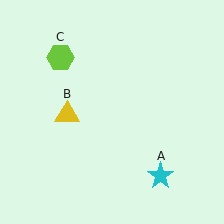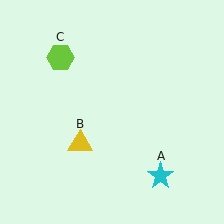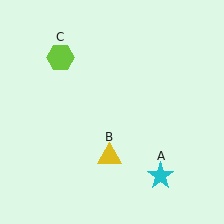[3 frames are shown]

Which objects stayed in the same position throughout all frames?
Cyan star (object A) and lime hexagon (object C) remained stationary.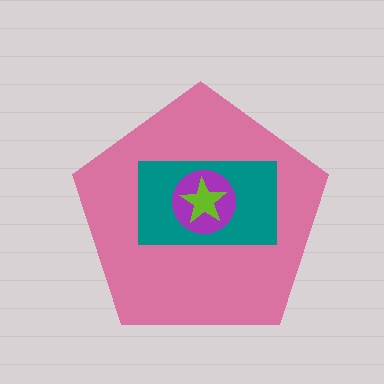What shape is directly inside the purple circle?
The lime star.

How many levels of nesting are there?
4.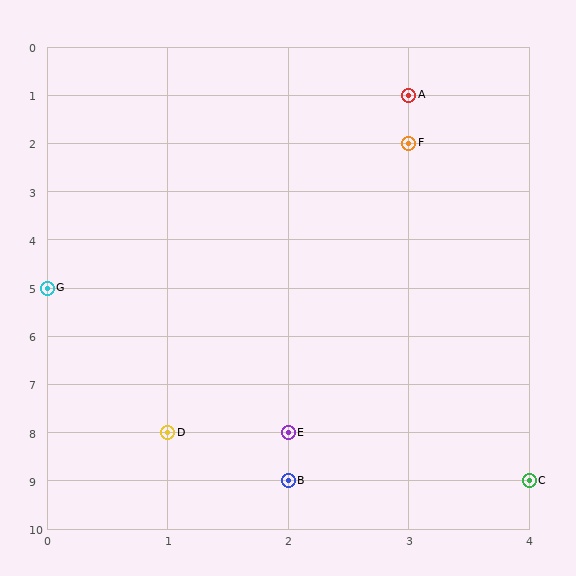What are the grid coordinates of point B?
Point B is at grid coordinates (2, 9).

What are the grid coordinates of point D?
Point D is at grid coordinates (1, 8).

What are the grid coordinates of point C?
Point C is at grid coordinates (4, 9).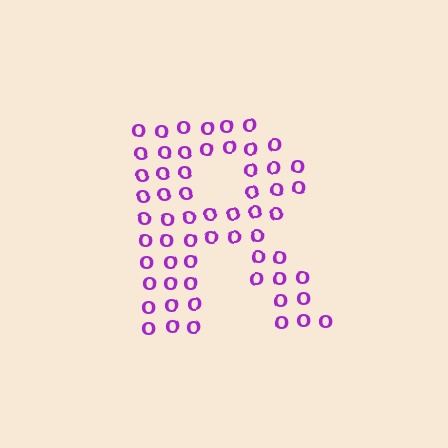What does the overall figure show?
The overall figure shows the letter R.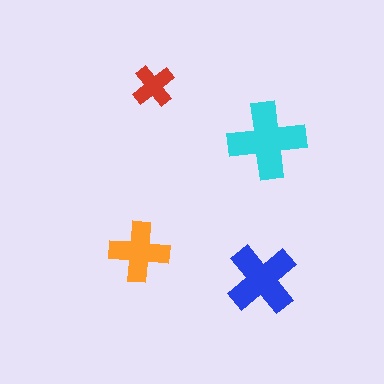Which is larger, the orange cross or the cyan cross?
The cyan one.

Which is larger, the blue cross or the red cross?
The blue one.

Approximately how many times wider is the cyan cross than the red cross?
About 2 times wider.